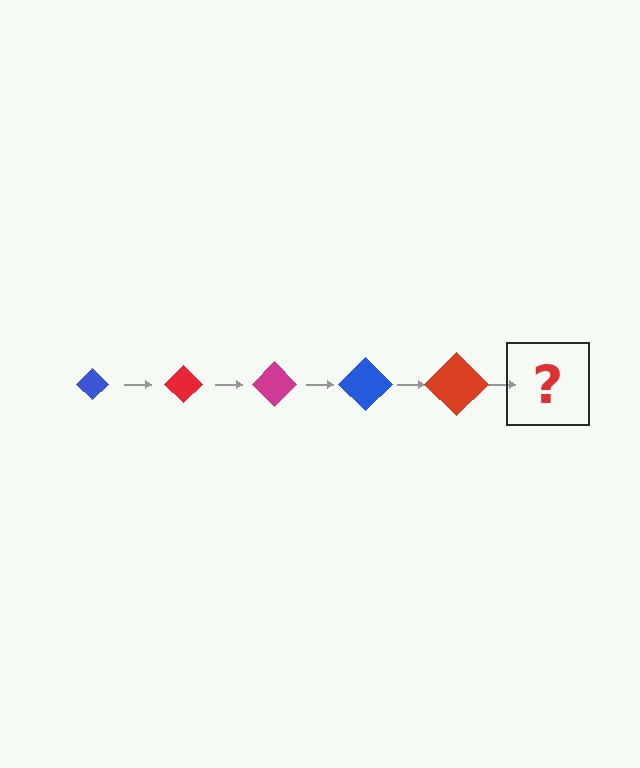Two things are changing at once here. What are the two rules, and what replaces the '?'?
The two rules are that the diamond grows larger each step and the color cycles through blue, red, and magenta. The '?' should be a magenta diamond, larger than the previous one.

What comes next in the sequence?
The next element should be a magenta diamond, larger than the previous one.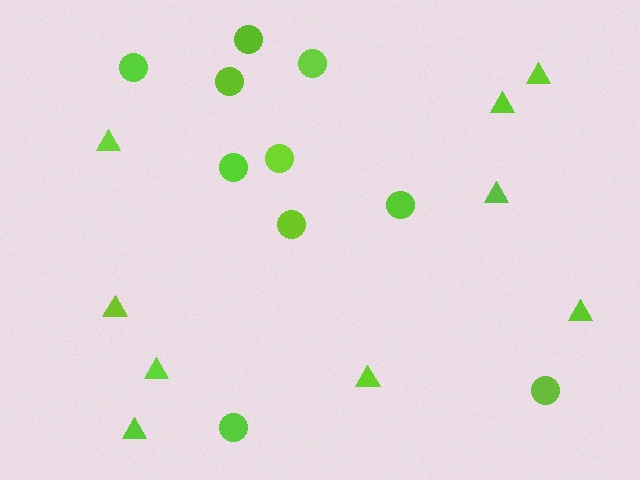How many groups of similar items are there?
There are 2 groups: one group of circles (10) and one group of triangles (9).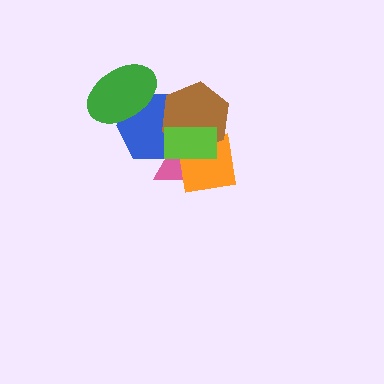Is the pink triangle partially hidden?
Yes, it is partially covered by another shape.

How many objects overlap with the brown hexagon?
4 objects overlap with the brown hexagon.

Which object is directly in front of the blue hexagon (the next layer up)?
The pink triangle is directly in front of the blue hexagon.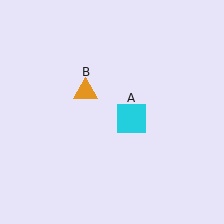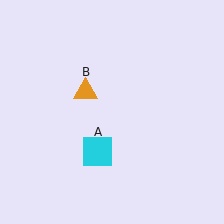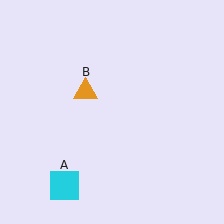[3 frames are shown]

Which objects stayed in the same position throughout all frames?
Orange triangle (object B) remained stationary.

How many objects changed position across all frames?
1 object changed position: cyan square (object A).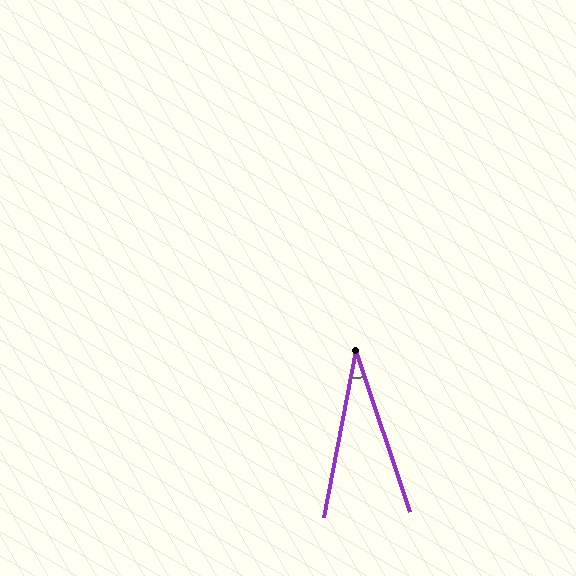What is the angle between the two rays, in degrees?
Approximately 29 degrees.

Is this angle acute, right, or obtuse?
It is acute.